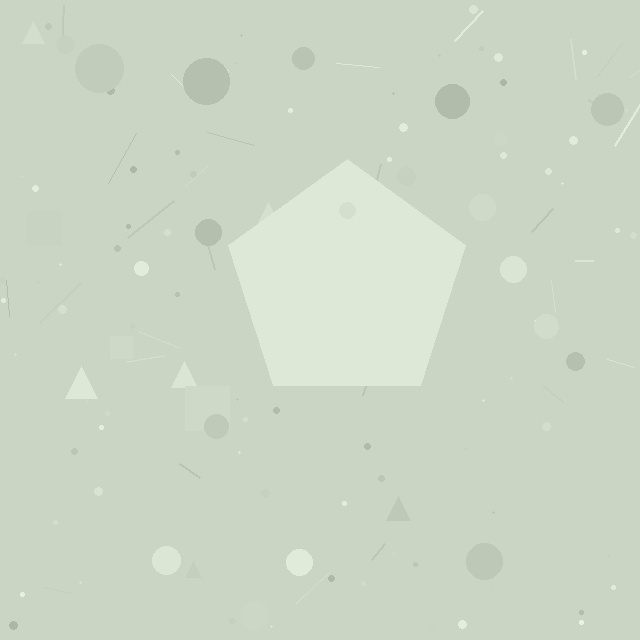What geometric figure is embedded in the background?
A pentagon is embedded in the background.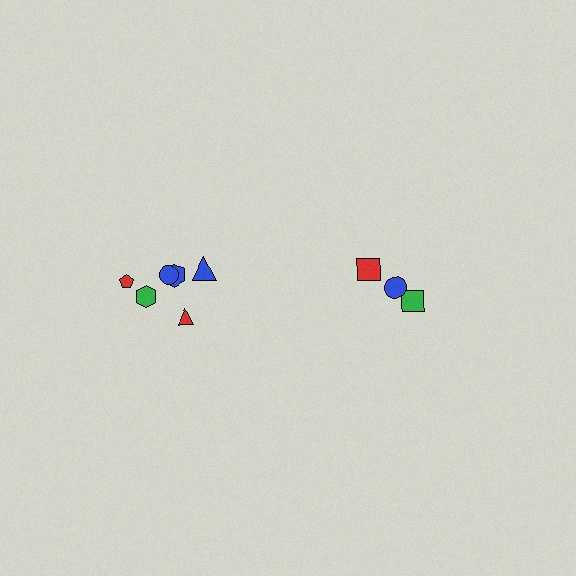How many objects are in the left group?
There are 6 objects.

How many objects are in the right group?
There are 3 objects.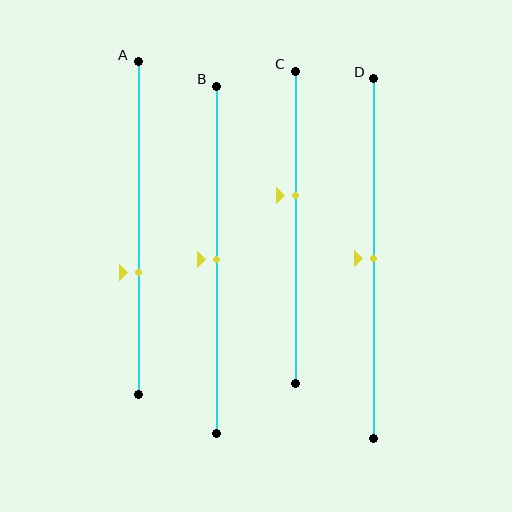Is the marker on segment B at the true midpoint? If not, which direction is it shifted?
Yes, the marker on segment B is at the true midpoint.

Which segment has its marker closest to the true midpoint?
Segment B has its marker closest to the true midpoint.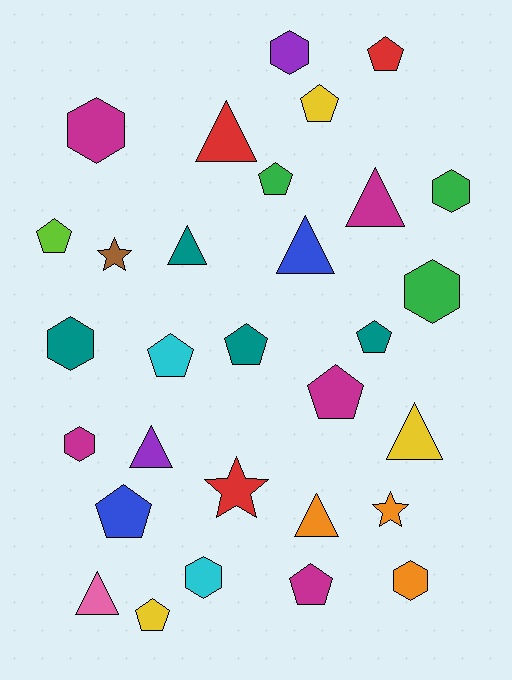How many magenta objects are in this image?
There are 5 magenta objects.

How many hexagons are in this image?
There are 8 hexagons.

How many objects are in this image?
There are 30 objects.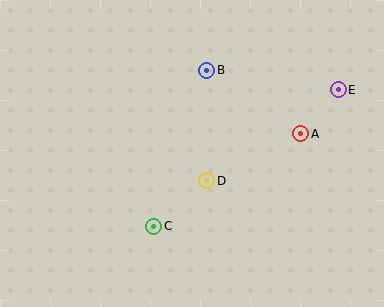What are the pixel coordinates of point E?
Point E is at (338, 90).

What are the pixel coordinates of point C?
Point C is at (154, 226).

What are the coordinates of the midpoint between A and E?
The midpoint between A and E is at (320, 112).